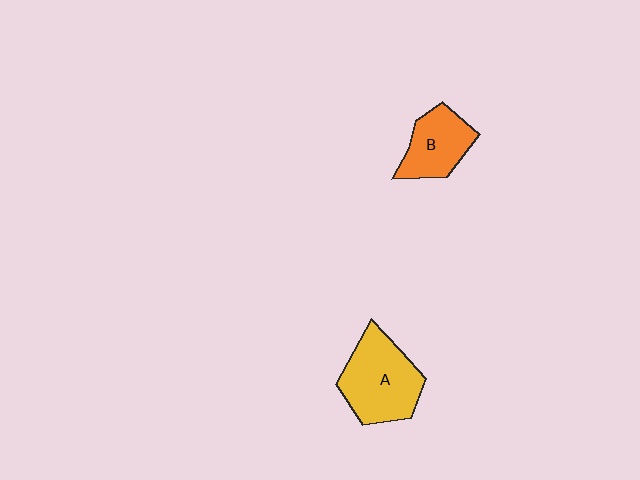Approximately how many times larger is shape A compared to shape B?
Approximately 1.5 times.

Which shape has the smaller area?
Shape B (orange).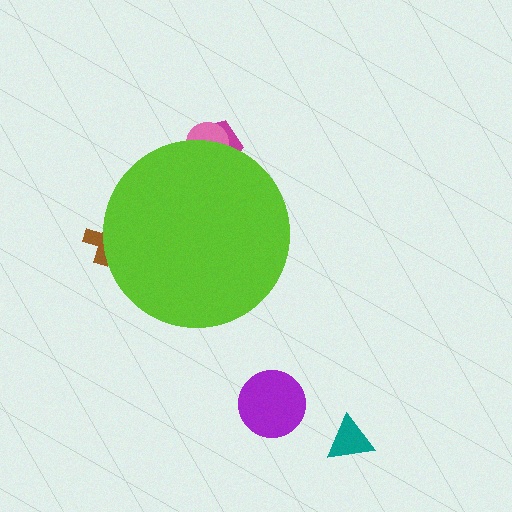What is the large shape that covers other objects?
A lime circle.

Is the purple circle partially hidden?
No, the purple circle is fully visible.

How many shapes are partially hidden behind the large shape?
3 shapes are partially hidden.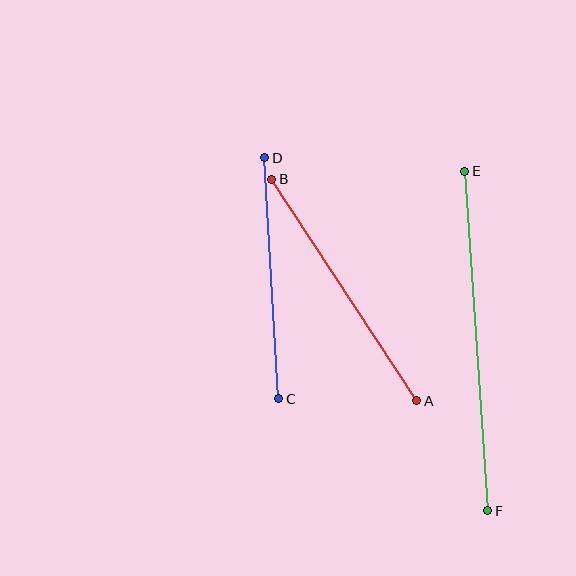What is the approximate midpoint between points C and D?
The midpoint is at approximately (272, 278) pixels.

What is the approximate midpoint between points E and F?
The midpoint is at approximately (476, 341) pixels.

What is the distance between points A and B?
The distance is approximately 265 pixels.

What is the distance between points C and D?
The distance is approximately 241 pixels.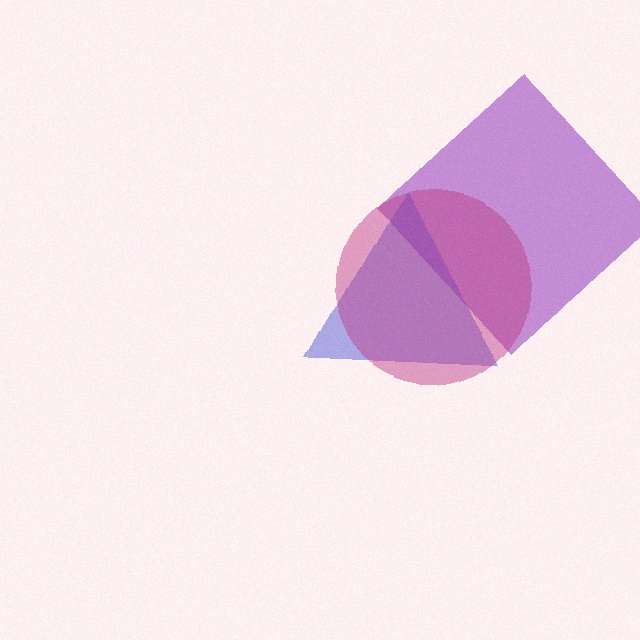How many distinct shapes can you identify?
There are 3 distinct shapes: a purple diamond, a blue triangle, a magenta circle.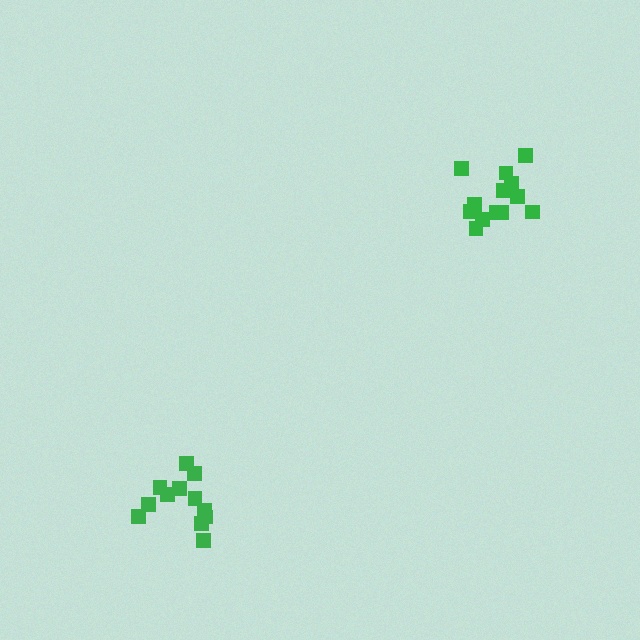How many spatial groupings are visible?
There are 2 spatial groupings.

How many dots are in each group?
Group 1: 13 dots, Group 2: 12 dots (25 total).